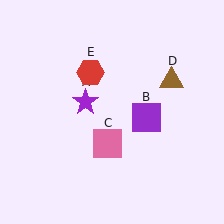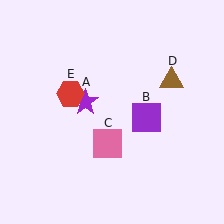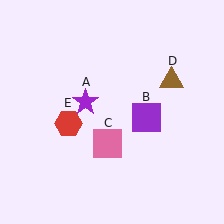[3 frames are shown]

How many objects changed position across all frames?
1 object changed position: red hexagon (object E).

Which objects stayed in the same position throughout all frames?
Purple star (object A) and purple square (object B) and pink square (object C) and brown triangle (object D) remained stationary.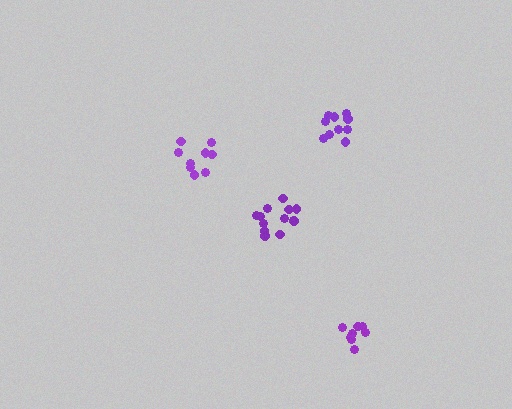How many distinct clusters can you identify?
There are 4 distinct clusters.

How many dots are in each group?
Group 1: 13 dots, Group 2: 8 dots, Group 3: 9 dots, Group 4: 10 dots (40 total).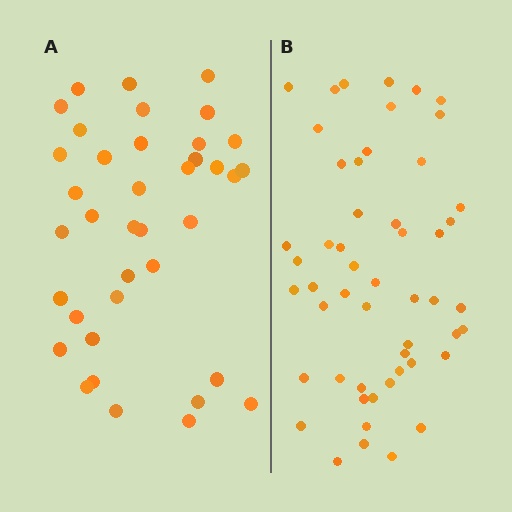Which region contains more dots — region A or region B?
Region B (the right region) has more dots.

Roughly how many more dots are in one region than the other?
Region B has approximately 15 more dots than region A.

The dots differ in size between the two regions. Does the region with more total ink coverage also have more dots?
No. Region A has more total ink coverage because its dots are larger, but region B actually contains more individual dots. Total area can be misleading — the number of items is what matters here.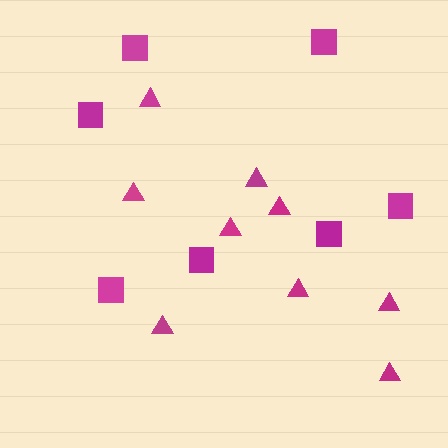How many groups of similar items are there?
There are 2 groups: one group of triangles (9) and one group of squares (7).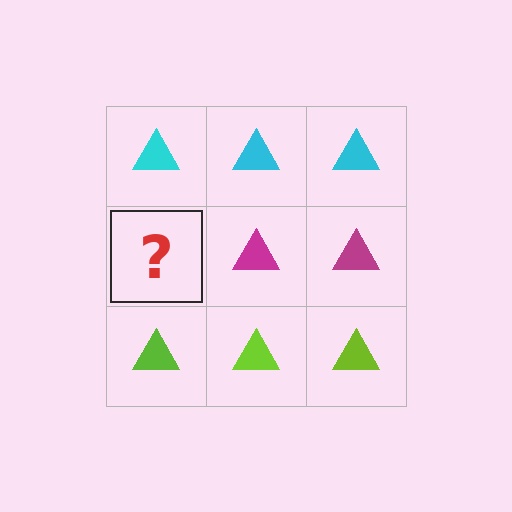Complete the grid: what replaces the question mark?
The question mark should be replaced with a magenta triangle.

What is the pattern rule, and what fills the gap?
The rule is that each row has a consistent color. The gap should be filled with a magenta triangle.